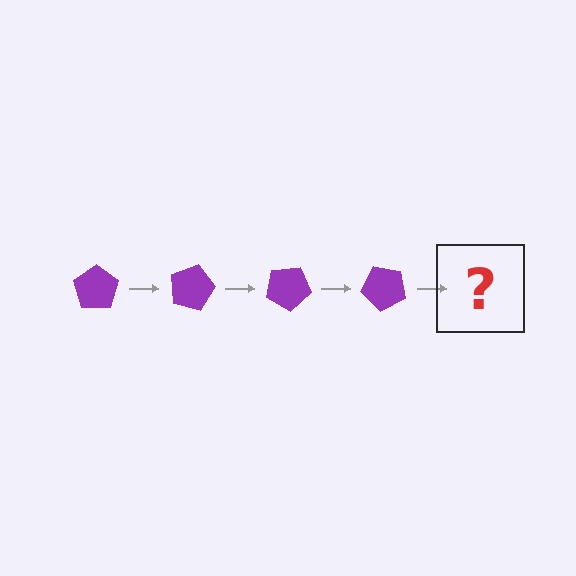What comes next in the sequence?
The next element should be a purple pentagon rotated 60 degrees.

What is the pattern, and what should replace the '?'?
The pattern is that the pentagon rotates 15 degrees each step. The '?' should be a purple pentagon rotated 60 degrees.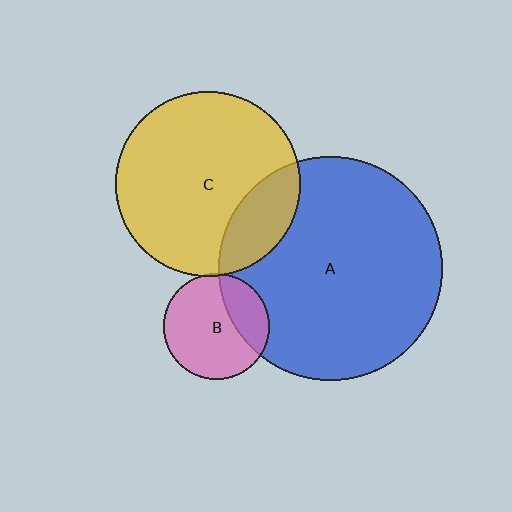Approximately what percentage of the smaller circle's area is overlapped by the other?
Approximately 5%.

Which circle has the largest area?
Circle A (blue).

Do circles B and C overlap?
Yes.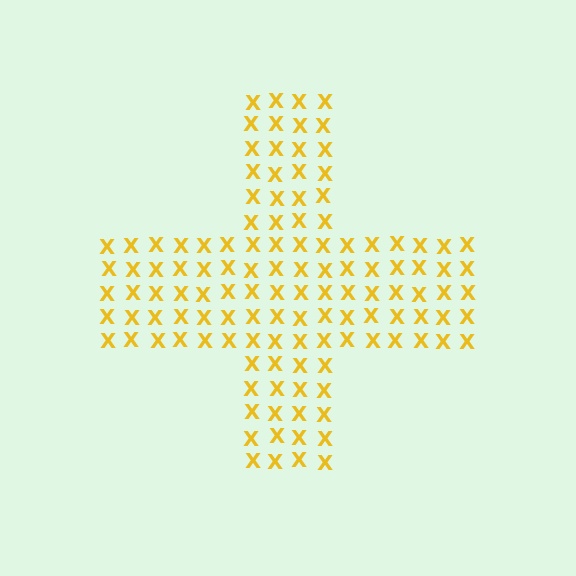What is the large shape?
The large shape is a cross.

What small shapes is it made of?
It is made of small letter X's.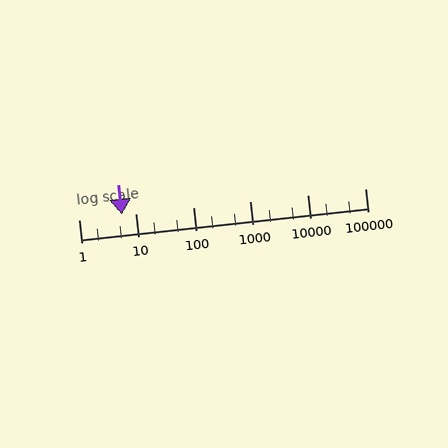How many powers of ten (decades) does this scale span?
The scale spans 5 decades, from 1 to 100000.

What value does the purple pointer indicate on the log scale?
The pointer indicates approximately 5.7.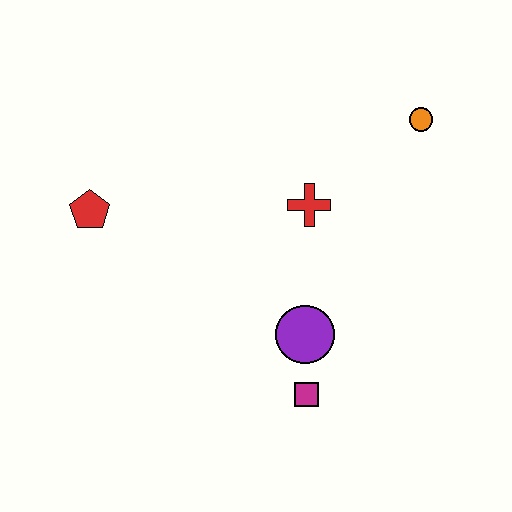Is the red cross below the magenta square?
No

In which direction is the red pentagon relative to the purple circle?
The red pentagon is to the left of the purple circle.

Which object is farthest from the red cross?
The red pentagon is farthest from the red cross.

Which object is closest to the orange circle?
The red cross is closest to the orange circle.